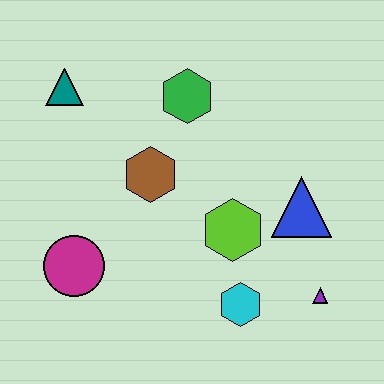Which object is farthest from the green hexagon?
The purple triangle is farthest from the green hexagon.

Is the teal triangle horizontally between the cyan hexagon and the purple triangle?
No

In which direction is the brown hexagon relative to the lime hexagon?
The brown hexagon is to the left of the lime hexagon.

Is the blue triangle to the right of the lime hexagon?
Yes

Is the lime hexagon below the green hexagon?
Yes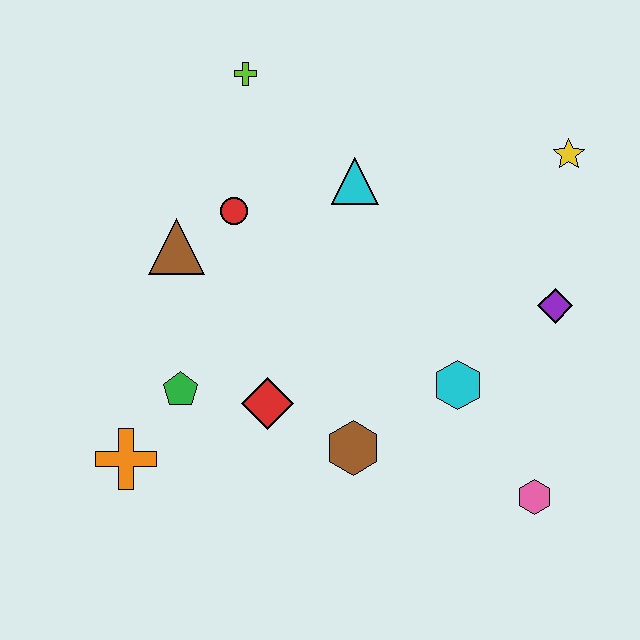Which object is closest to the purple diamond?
The cyan hexagon is closest to the purple diamond.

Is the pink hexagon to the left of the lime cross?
No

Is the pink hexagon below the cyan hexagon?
Yes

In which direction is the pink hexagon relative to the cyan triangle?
The pink hexagon is below the cyan triangle.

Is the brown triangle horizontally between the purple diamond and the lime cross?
No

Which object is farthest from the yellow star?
The orange cross is farthest from the yellow star.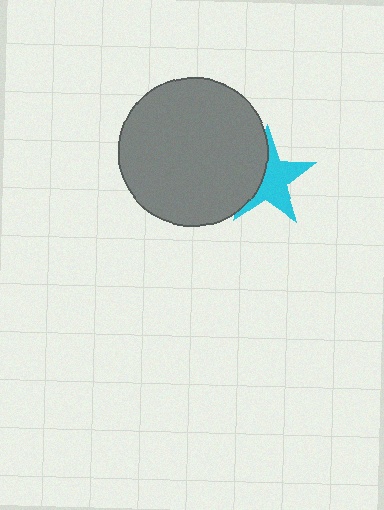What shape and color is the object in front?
The object in front is a gray circle.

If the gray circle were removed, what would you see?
You would see the complete cyan star.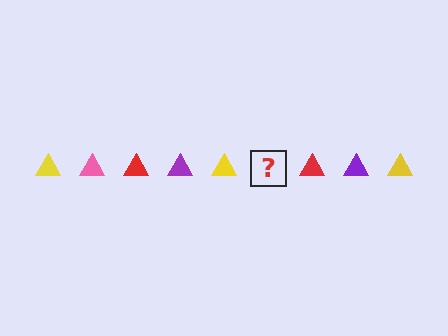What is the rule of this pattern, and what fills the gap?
The rule is that the pattern cycles through yellow, pink, red, purple triangles. The gap should be filled with a pink triangle.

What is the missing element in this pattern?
The missing element is a pink triangle.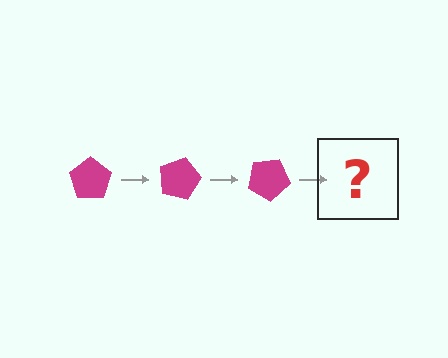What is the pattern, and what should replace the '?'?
The pattern is that the pentagon rotates 15 degrees each step. The '?' should be a magenta pentagon rotated 45 degrees.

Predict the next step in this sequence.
The next step is a magenta pentagon rotated 45 degrees.